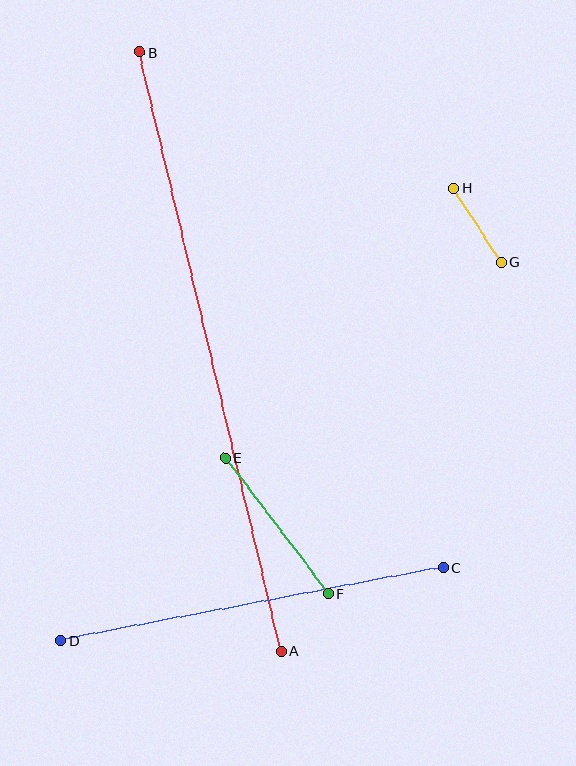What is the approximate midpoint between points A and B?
The midpoint is at approximately (210, 352) pixels.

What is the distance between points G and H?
The distance is approximately 88 pixels.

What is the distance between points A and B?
The distance is approximately 616 pixels.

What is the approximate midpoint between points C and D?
The midpoint is at approximately (252, 604) pixels.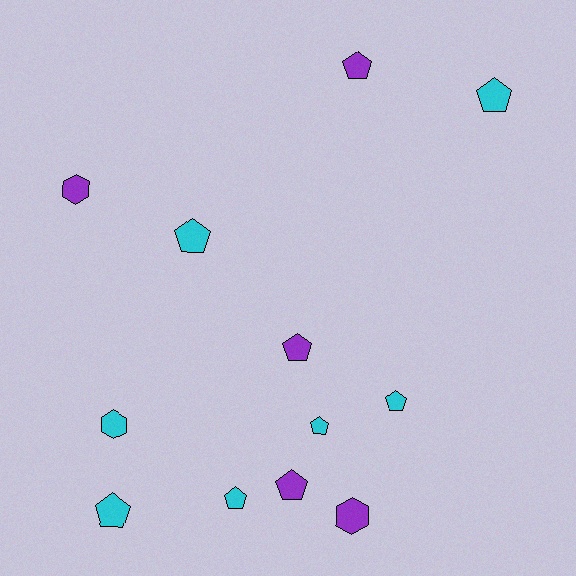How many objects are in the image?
There are 12 objects.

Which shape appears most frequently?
Pentagon, with 9 objects.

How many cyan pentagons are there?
There are 6 cyan pentagons.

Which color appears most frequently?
Cyan, with 7 objects.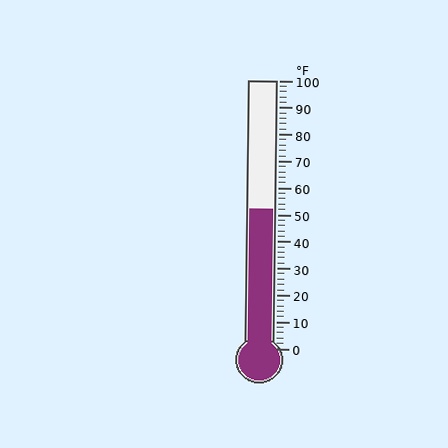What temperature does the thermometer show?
The thermometer shows approximately 52°F.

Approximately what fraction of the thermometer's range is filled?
The thermometer is filled to approximately 50% of its range.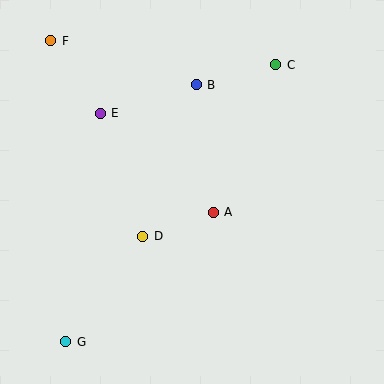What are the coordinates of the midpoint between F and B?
The midpoint between F and B is at (123, 63).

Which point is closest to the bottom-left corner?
Point G is closest to the bottom-left corner.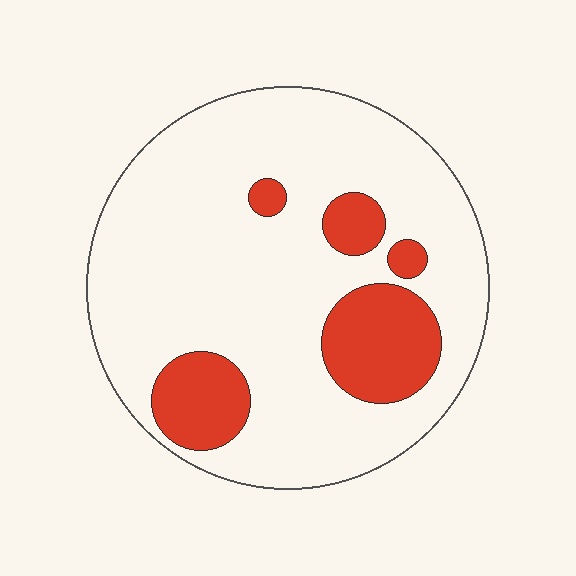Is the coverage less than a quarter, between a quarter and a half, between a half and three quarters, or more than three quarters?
Less than a quarter.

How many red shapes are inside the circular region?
5.